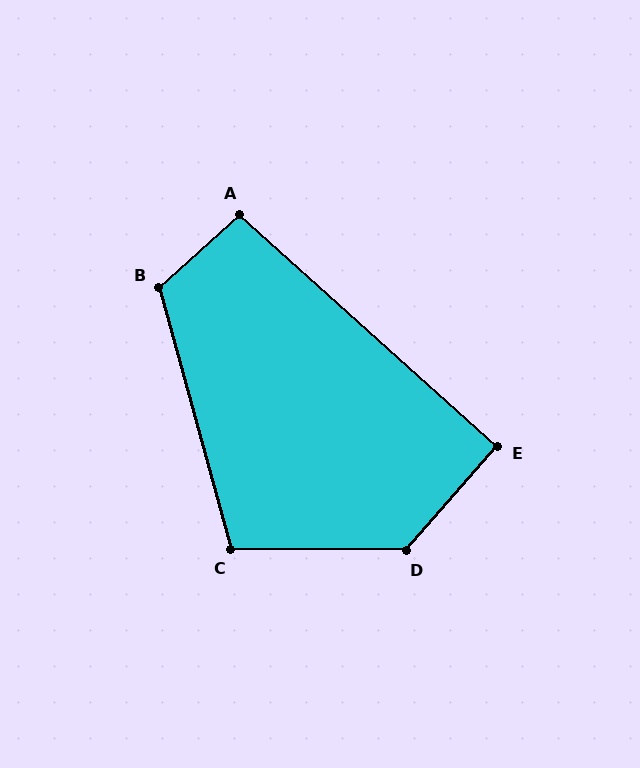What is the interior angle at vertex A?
Approximately 96 degrees (obtuse).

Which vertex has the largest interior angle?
D, at approximately 131 degrees.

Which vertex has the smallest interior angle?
E, at approximately 91 degrees.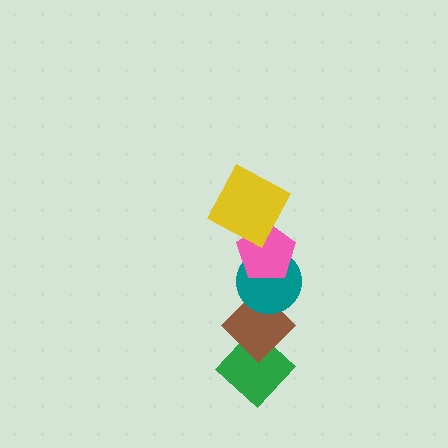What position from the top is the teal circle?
The teal circle is 3rd from the top.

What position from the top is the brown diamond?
The brown diamond is 4th from the top.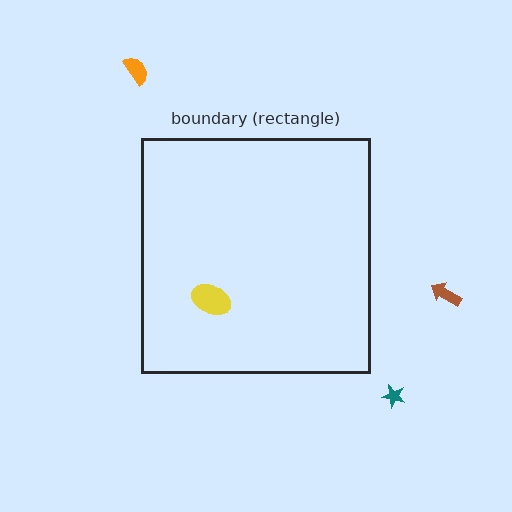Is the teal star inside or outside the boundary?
Outside.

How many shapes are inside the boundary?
1 inside, 3 outside.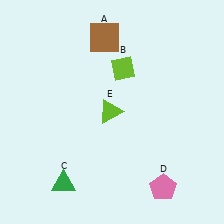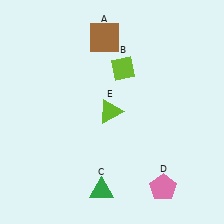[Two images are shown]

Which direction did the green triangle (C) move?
The green triangle (C) moved right.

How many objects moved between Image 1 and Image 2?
1 object moved between the two images.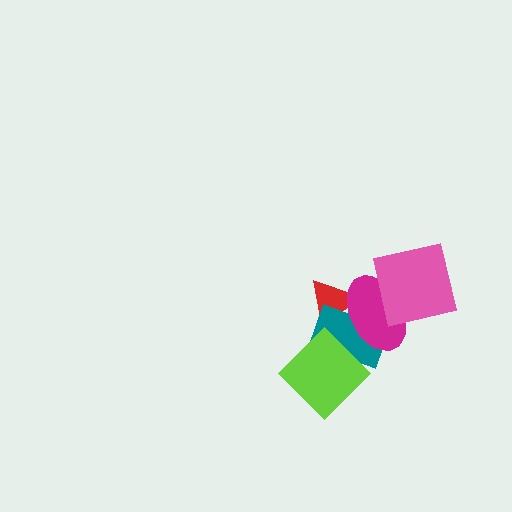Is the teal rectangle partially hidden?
Yes, it is partially covered by another shape.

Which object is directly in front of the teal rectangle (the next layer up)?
The magenta ellipse is directly in front of the teal rectangle.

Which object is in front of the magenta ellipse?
The pink square is in front of the magenta ellipse.